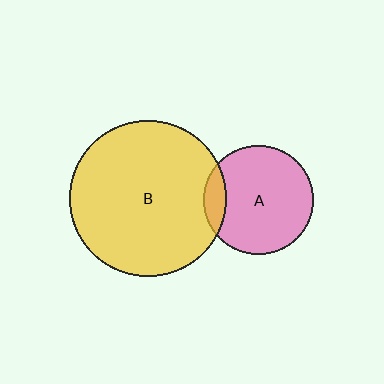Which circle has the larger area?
Circle B (yellow).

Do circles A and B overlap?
Yes.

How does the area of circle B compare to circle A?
Approximately 2.0 times.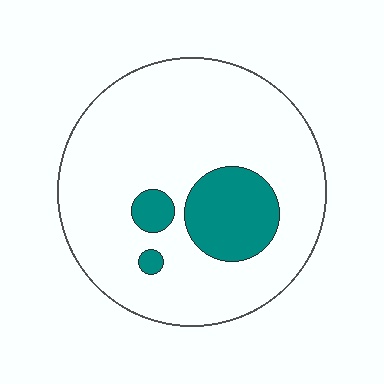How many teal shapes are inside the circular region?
3.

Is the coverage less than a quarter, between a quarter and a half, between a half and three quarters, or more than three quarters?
Less than a quarter.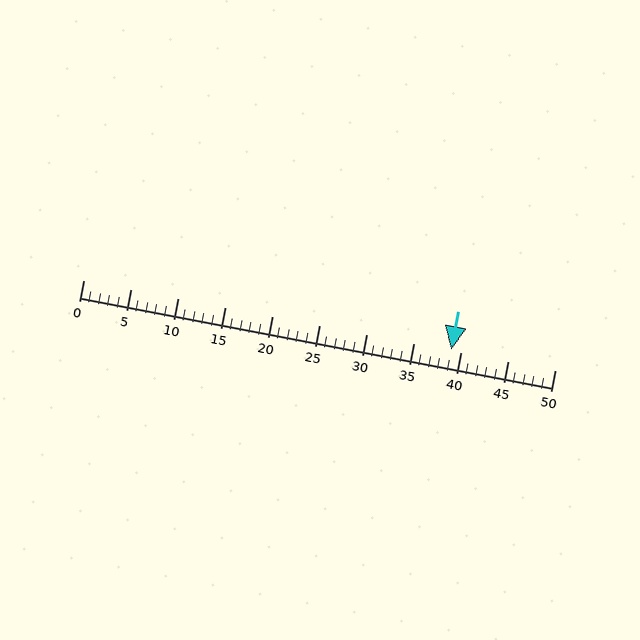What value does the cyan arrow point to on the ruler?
The cyan arrow points to approximately 39.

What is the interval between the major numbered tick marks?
The major tick marks are spaced 5 units apart.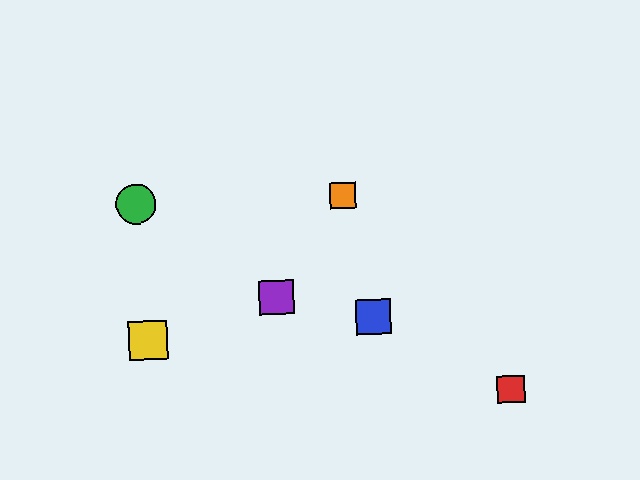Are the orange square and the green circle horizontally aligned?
Yes, both are at y≈196.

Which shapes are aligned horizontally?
The green circle, the orange square are aligned horizontally.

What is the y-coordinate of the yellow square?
The yellow square is at y≈341.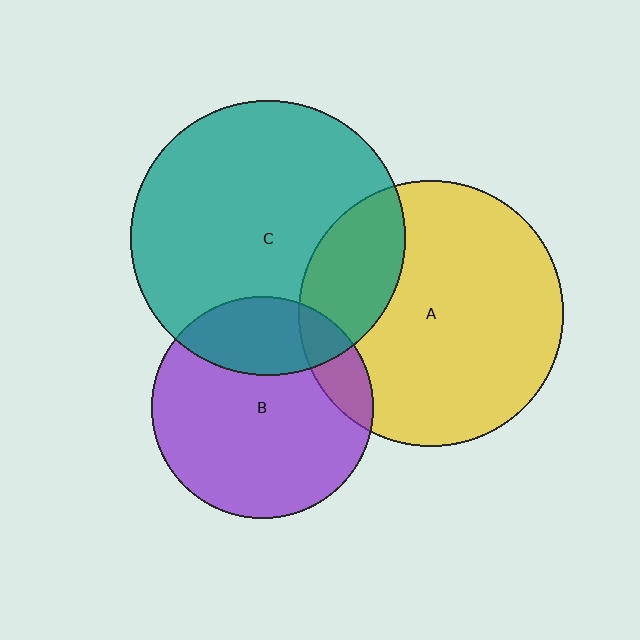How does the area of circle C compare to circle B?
Approximately 1.5 times.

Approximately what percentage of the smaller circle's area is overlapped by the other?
Approximately 15%.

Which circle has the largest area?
Circle C (teal).